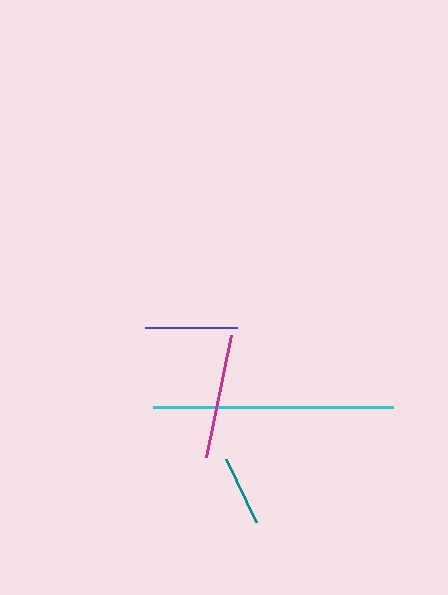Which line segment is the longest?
The cyan line is the longest at approximately 240 pixels.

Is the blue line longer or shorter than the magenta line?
The magenta line is longer than the blue line.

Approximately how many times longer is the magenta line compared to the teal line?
The magenta line is approximately 1.8 times the length of the teal line.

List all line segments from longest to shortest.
From longest to shortest: cyan, magenta, blue, teal.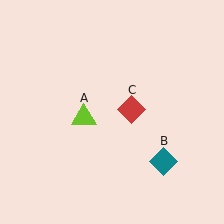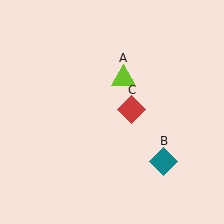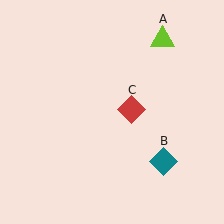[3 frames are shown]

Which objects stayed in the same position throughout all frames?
Teal diamond (object B) and red diamond (object C) remained stationary.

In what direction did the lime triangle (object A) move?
The lime triangle (object A) moved up and to the right.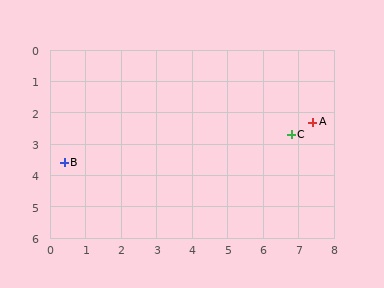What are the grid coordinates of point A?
Point A is at approximately (7.4, 2.3).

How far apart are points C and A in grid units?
Points C and A are about 0.7 grid units apart.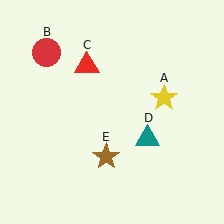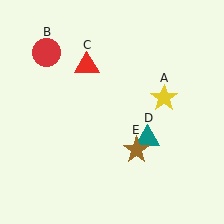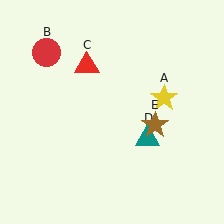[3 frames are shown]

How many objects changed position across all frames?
1 object changed position: brown star (object E).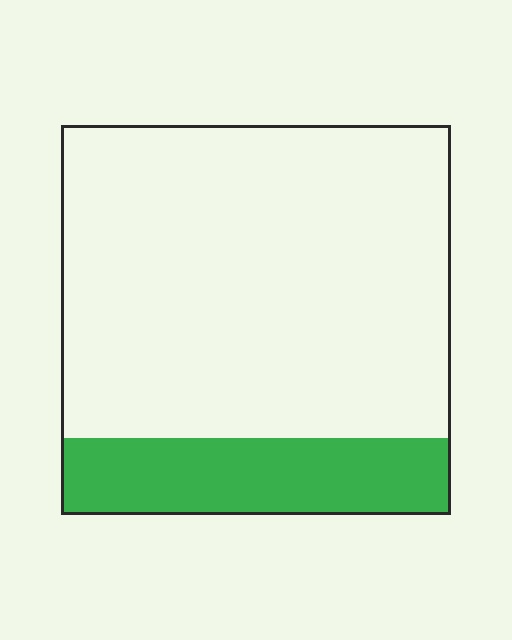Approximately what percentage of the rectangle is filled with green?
Approximately 20%.